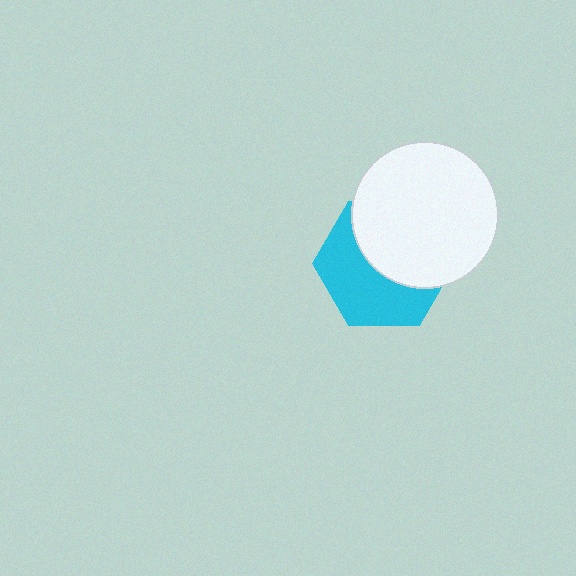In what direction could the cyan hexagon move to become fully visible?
The cyan hexagon could move down. That would shift it out from behind the white circle entirely.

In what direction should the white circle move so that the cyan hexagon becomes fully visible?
The white circle should move up. That is the shortest direction to clear the overlap and leave the cyan hexagon fully visible.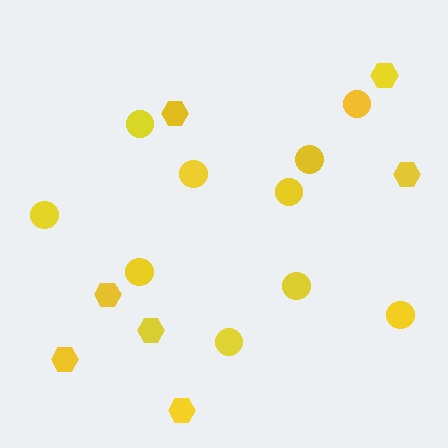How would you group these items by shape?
There are 2 groups: one group of hexagons (7) and one group of circles (10).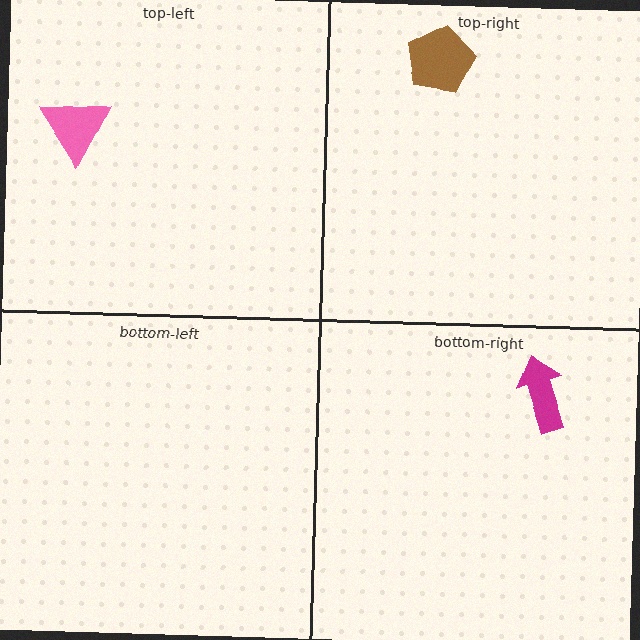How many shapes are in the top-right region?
1.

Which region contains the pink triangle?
The top-left region.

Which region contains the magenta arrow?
The bottom-right region.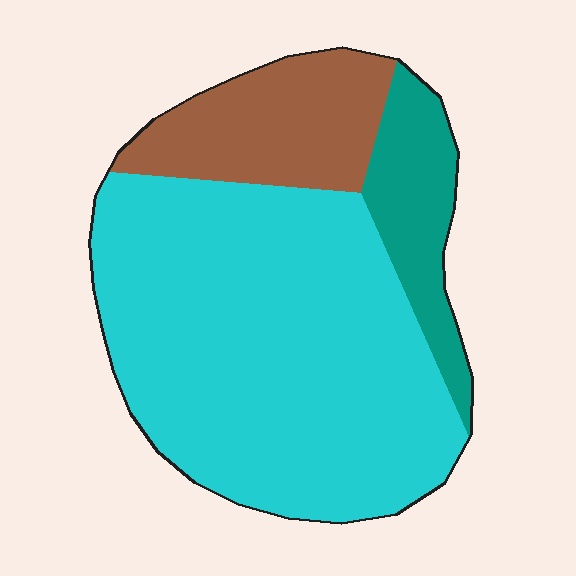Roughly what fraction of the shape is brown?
Brown covers roughly 20% of the shape.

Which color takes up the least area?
Teal, at roughly 15%.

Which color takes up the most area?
Cyan, at roughly 70%.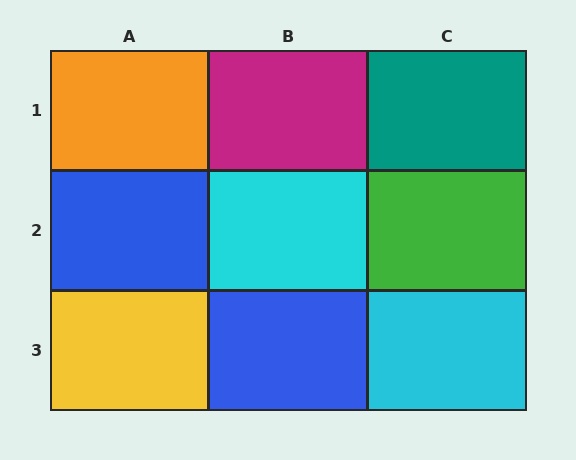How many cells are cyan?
2 cells are cyan.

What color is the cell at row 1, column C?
Teal.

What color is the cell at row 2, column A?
Blue.